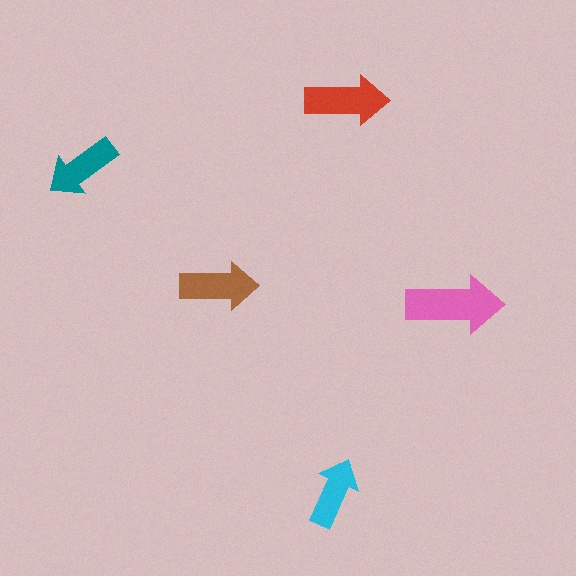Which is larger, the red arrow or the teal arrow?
The red one.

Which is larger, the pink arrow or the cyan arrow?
The pink one.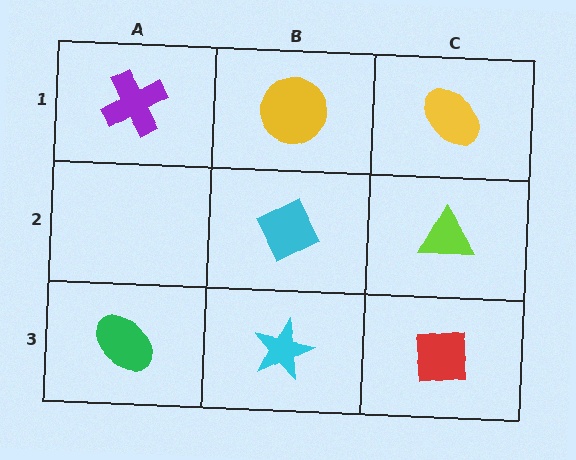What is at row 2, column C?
A lime triangle.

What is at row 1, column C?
A yellow ellipse.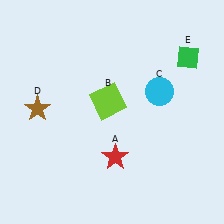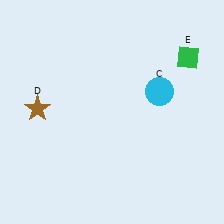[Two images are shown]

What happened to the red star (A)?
The red star (A) was removed in Image 2. It was in the bottom-right area of Image 1.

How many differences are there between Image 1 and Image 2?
There are 2 differences between the two images.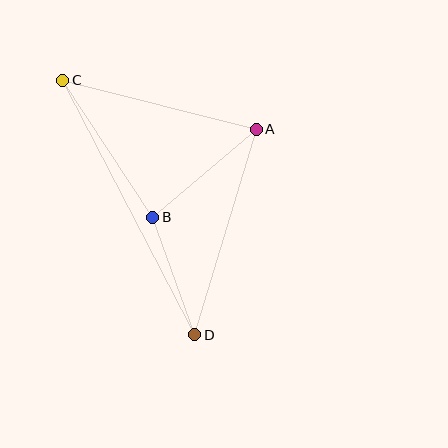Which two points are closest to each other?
Points B and D are closest to each other.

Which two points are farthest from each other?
Points C and D are farthest from each other.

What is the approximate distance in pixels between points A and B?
The distance between A and B is approximately 136 pixels.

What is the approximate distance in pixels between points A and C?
The distance between A and C is approximately 200 pixels.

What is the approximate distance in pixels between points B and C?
The distance between B and C is approximately 164 pixels.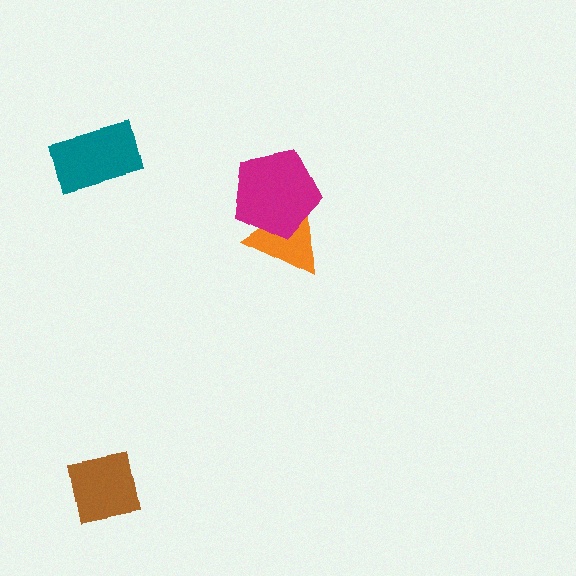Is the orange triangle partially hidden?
Yes, it is partially covered by another shape.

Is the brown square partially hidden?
No, no other shape covers it.